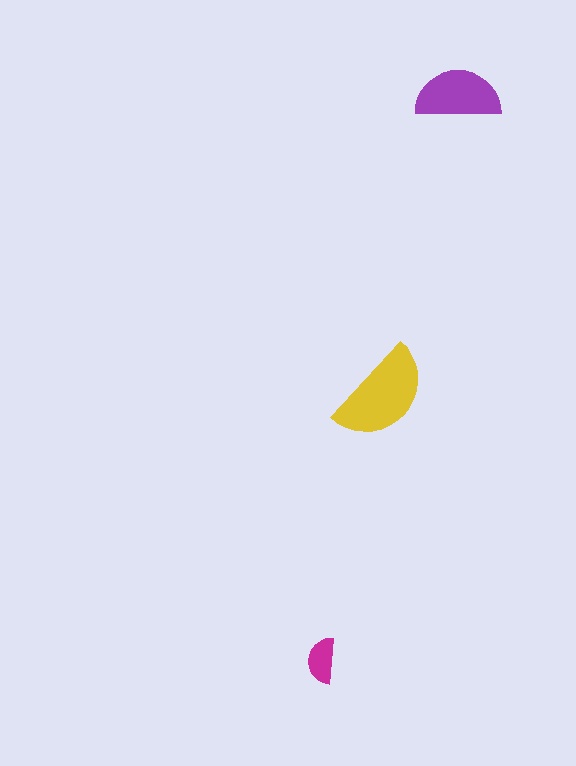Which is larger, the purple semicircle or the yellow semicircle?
The yellow one.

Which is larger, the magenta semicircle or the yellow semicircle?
The yellow one.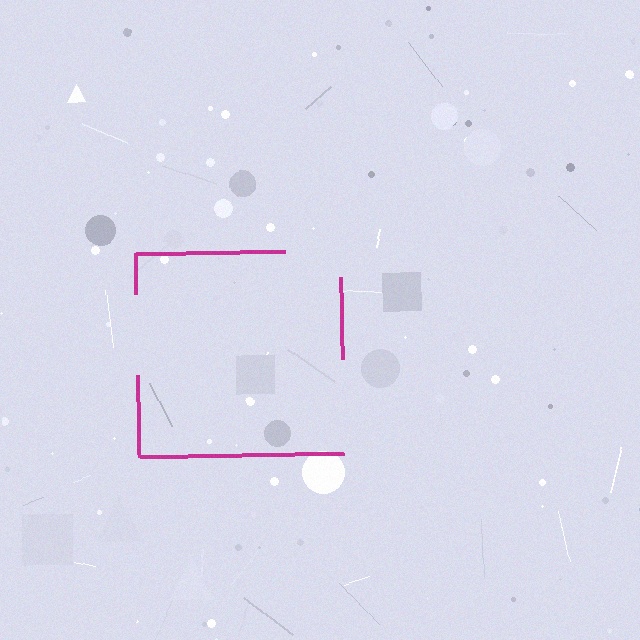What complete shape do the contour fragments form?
The contour fragments form a square.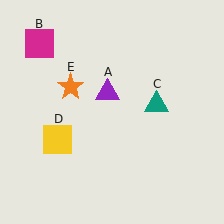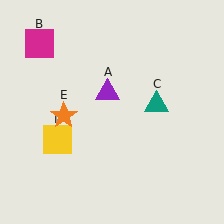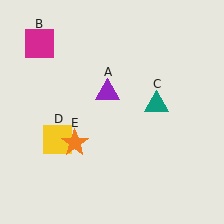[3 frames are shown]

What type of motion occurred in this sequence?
The orange star (object E) rotated counterclockwise around the center of the scene.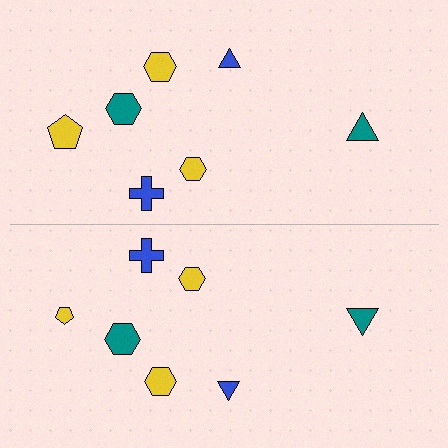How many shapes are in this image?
There are 14 shapes in this image.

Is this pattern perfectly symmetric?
No, the pattern is not perfectly symmetric. The yellow pentagon on the bottom side has a different size than its mirror counterpart.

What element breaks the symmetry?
The yellow pentagon on the bottom side has a different size than its mirror counterpart.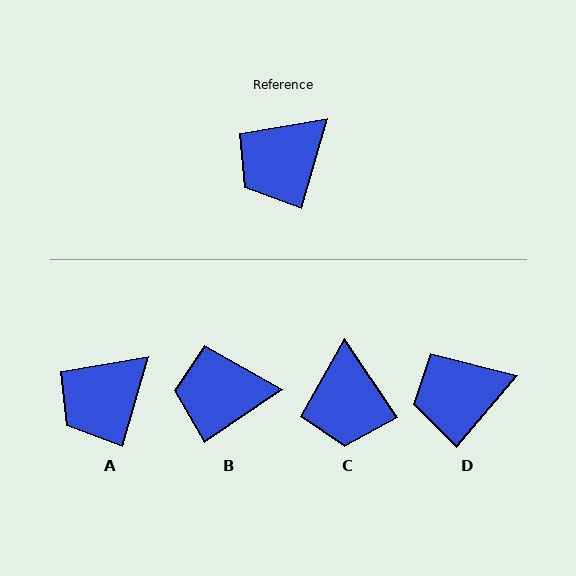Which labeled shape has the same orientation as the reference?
A.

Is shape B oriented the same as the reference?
No, it is off by about 39 degrees.